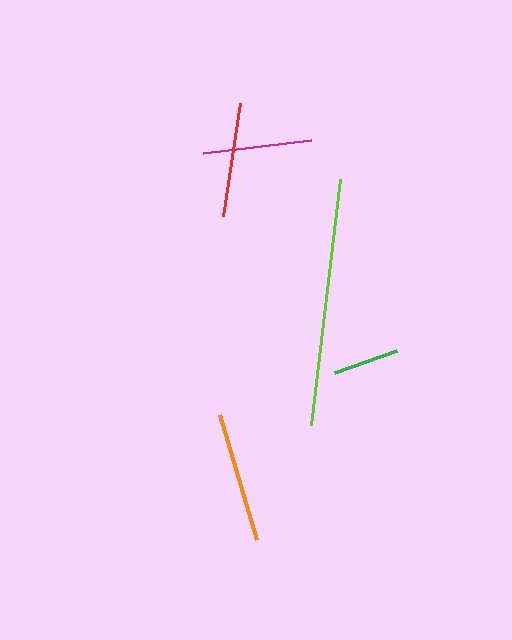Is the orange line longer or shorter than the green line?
The orange line is longer than the green line.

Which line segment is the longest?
The lime line is the longest at approximately 248 pixels.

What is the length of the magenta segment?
The magenta segment is approximately 109 pixels long.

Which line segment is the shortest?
The green line is the shortest at approximately 65 pixels.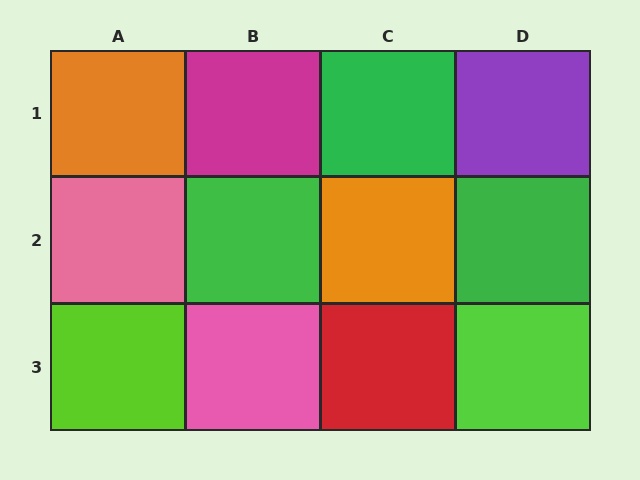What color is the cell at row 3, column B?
Pink.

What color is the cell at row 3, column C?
Red.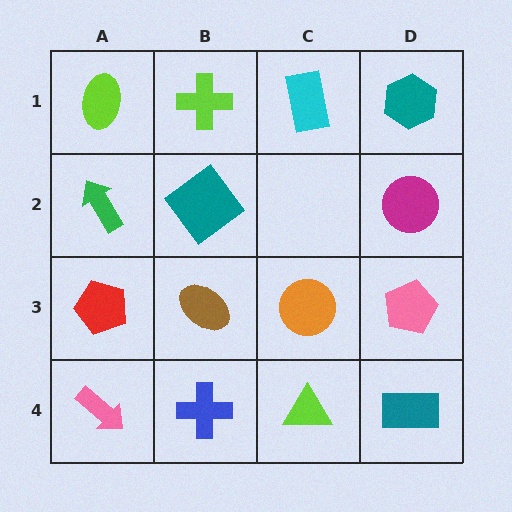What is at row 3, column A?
A red pentagon.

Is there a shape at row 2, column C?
No, that cell is empty.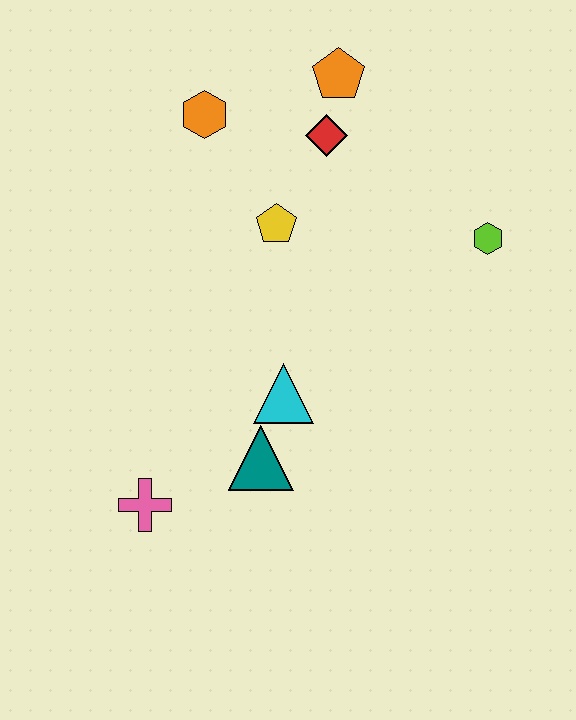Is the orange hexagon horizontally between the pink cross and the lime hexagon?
Yes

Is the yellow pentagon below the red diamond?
Yes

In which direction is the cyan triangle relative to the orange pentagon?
The cyan triangle is below the orange pentagon.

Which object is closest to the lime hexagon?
The red diamond is closest to the lime hexagon.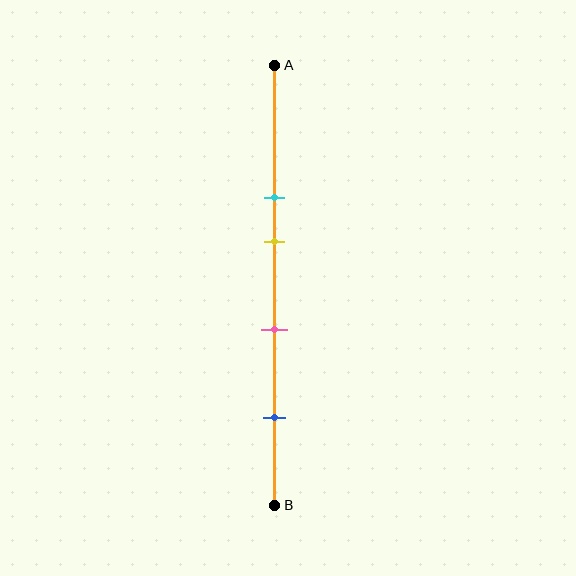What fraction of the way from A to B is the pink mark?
The pink mark is approximately 60% (0.6) of the way from A to B.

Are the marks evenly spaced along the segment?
No, the marks are not evenly spaced.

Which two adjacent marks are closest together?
The cyan and yellow marks are the closest adjacent pair.